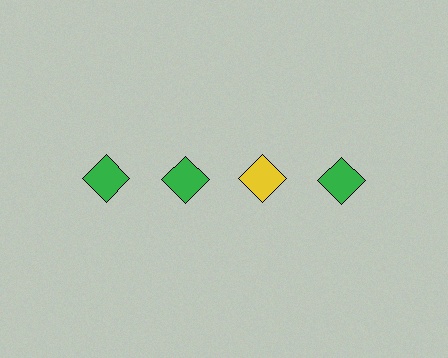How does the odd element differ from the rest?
It has a different color: yellow instead of green.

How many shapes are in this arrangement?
There are 4 shapes arranged in a grid pattern.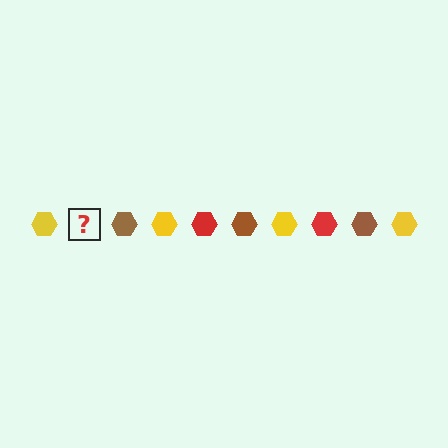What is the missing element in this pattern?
The missing element is a red hexagon.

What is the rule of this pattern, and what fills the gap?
The rule is that the pattern cycles through yellow, red, brown hexagons. The gap should be filled with a red hexagon.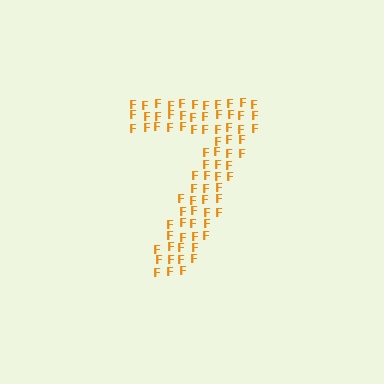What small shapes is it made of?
It is made of small letter F's.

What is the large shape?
The large shape is the digit 7.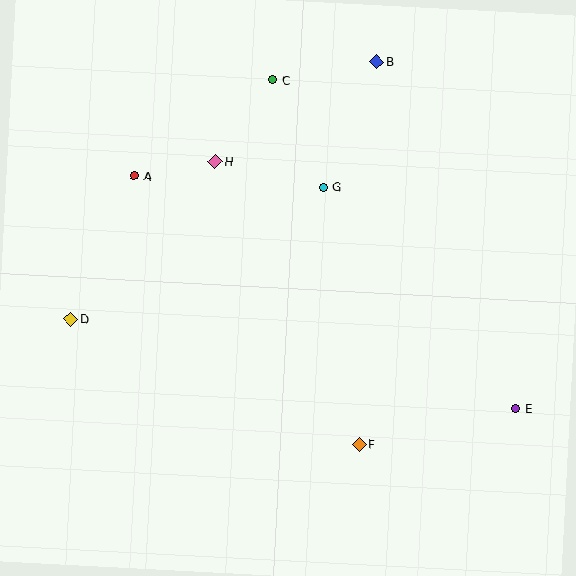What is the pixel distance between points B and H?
The distance between B and H is 190 pixels.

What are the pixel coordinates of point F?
Point F is at (359, 444).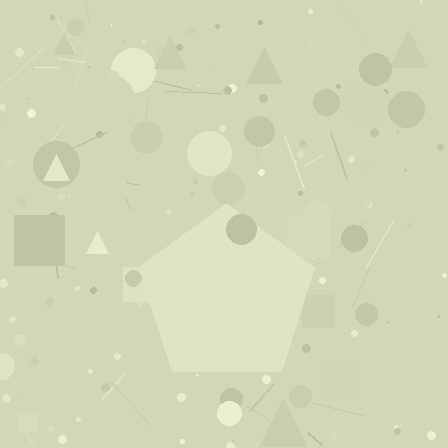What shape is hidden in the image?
A pentagon is hidden in the image.